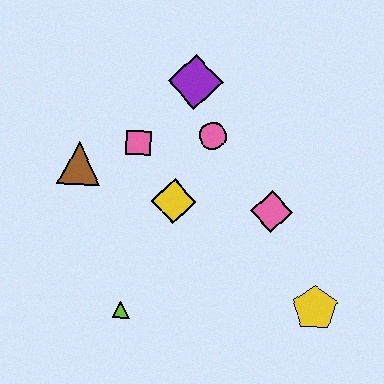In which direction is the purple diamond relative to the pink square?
The purple diamond is above the pink square.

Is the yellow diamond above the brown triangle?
No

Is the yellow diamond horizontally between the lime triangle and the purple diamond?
Yes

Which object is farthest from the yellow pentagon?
The brown triangle is farthest from the yellow pentagon.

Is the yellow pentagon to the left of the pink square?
No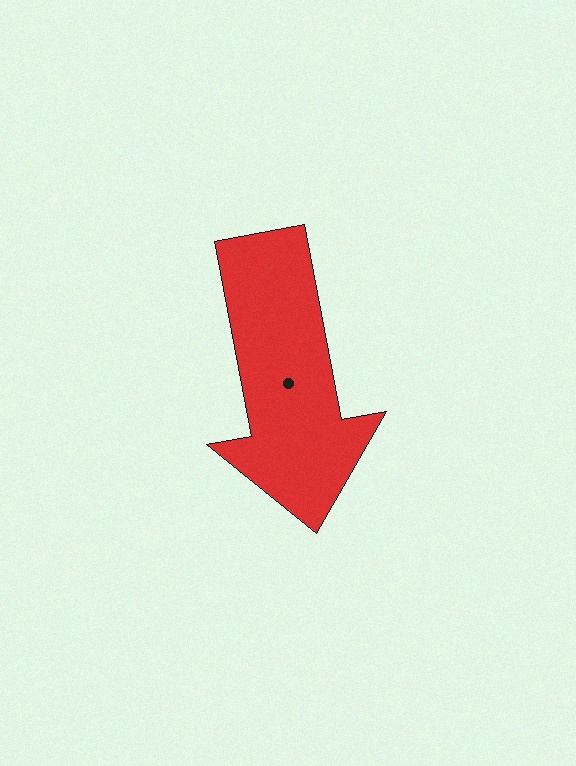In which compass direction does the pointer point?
South.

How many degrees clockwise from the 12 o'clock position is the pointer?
Approximately 169 degrees.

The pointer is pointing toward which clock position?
Roughly 6 o'clock.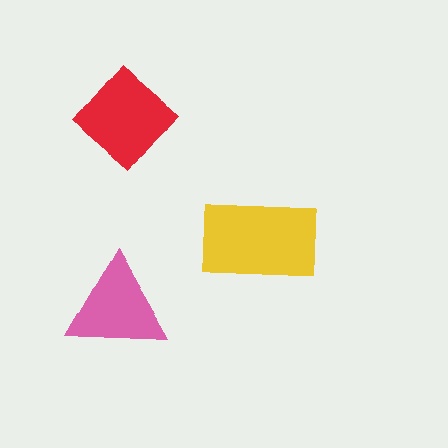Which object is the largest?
The yellow rectangle.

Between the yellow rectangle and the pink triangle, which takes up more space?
The yellow rectangle.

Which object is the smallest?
The pink triangle.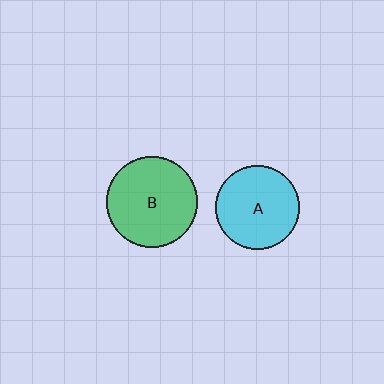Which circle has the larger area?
Circle B (green).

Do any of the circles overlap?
No, none of the circles overlap.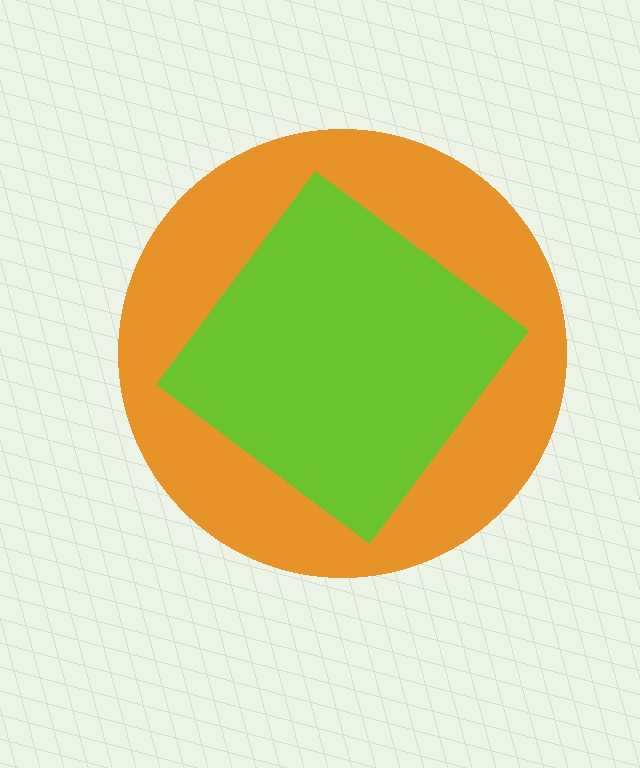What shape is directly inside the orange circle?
The lime diamond.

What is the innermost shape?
The lime diamond.